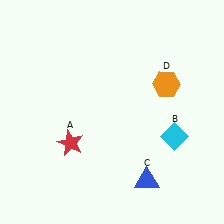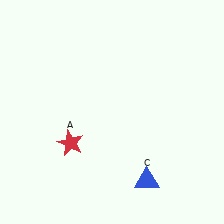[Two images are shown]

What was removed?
The orange hexagon (D), the cyan diamond (B) were removed in Image 2.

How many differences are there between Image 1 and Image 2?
There are 2 differences between the two images.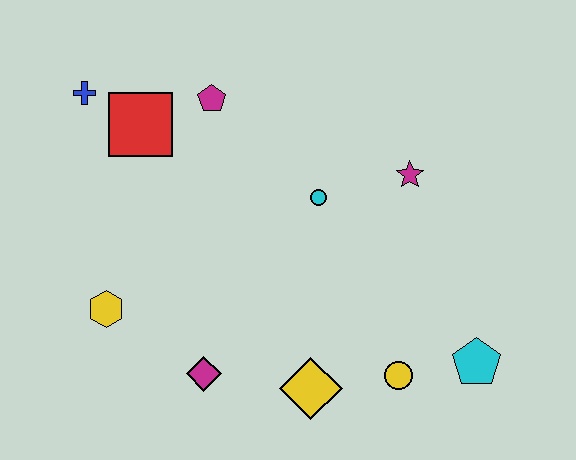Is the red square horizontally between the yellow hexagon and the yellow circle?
Yes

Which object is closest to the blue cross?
The red square is closest to the blue cross.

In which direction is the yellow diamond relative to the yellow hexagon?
The yellow diamond is to the right of the yellow hexagon.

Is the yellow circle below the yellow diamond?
No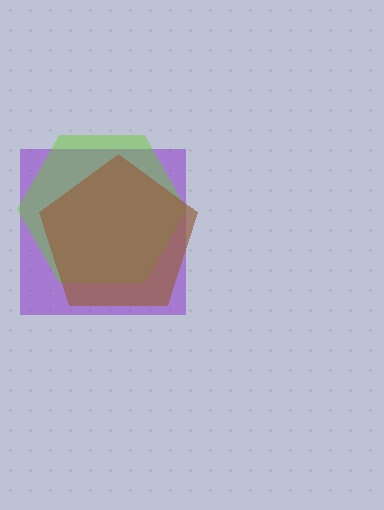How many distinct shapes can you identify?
There are 3 distinct shapes: a purple square, a lime hexagon, a brown pentagon.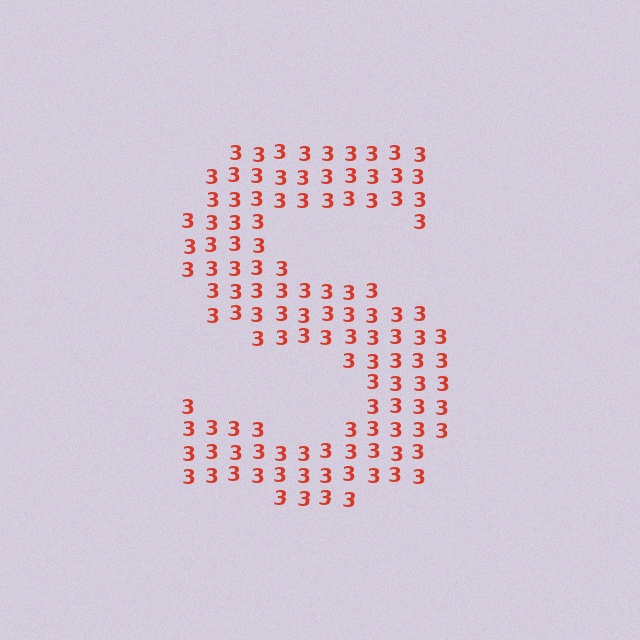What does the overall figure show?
The overall figure shows the letter S.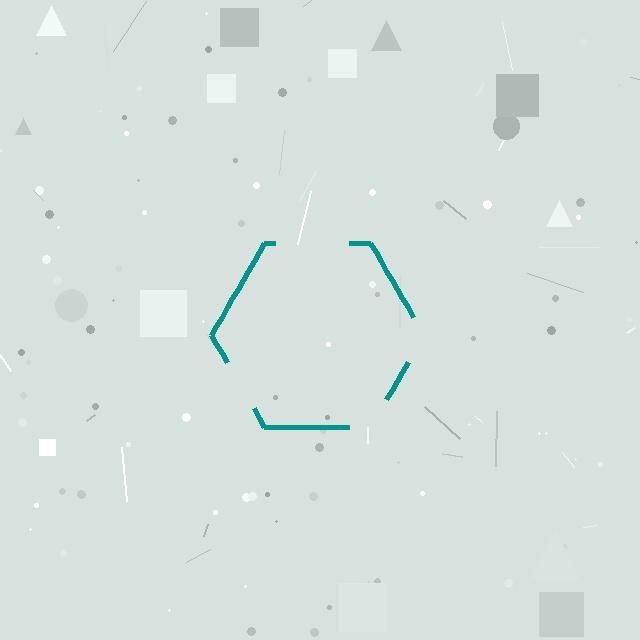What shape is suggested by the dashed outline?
The dashed outline suggests a hexagon.